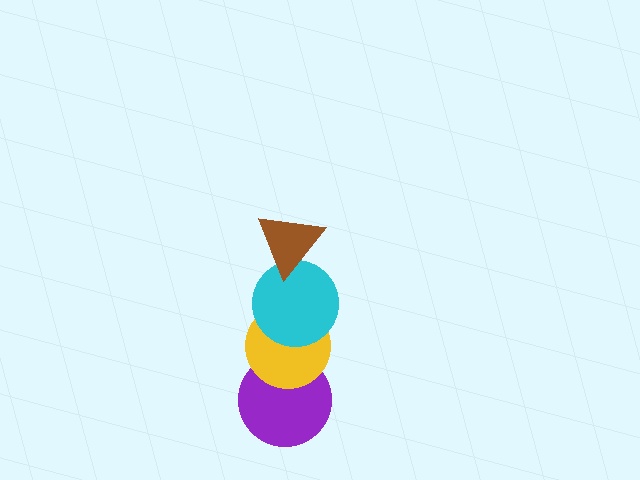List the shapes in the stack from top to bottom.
From top to bottom: the brown triangle, the cyan circle, the yellow circle, the purple circle.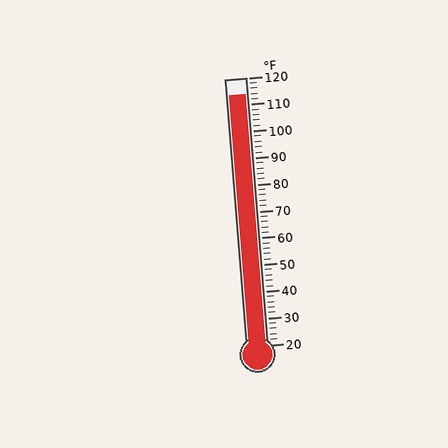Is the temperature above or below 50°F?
The temperature is above 50°F.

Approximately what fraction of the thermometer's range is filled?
The thermometer is filled to approximately 95% of its range.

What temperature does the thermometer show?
The thermometer shows approximately 114°F.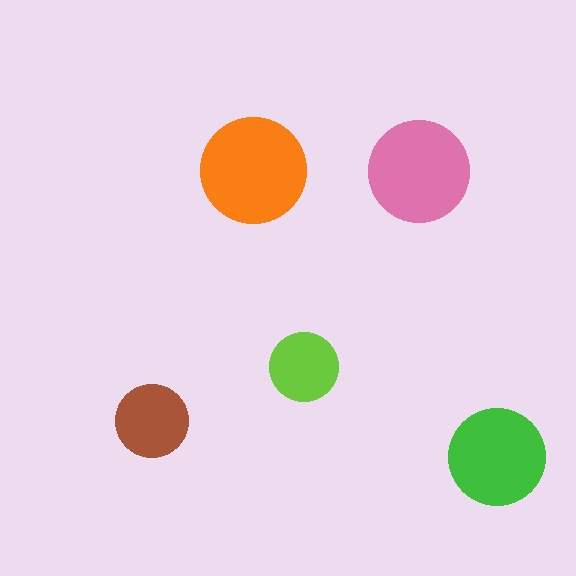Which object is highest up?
The orange circle is topmost.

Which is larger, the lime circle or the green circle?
The green one.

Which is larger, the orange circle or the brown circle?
The orange one.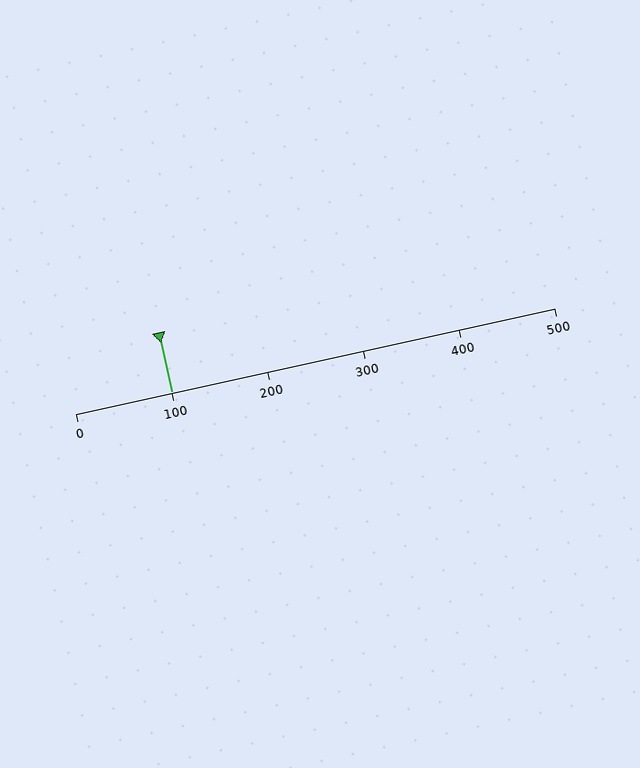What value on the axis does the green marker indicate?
The marker indicates approximately 100.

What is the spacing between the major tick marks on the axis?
The major ticks are spaced 100 apart.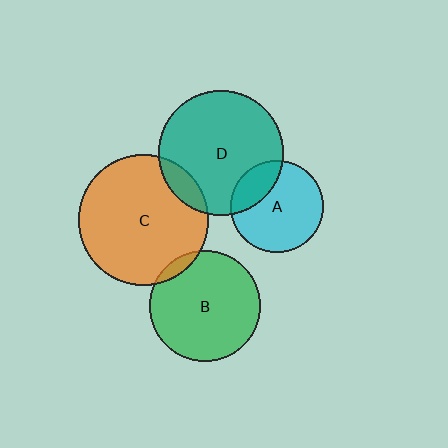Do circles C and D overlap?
Yes.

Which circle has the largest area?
Circle C (orange).